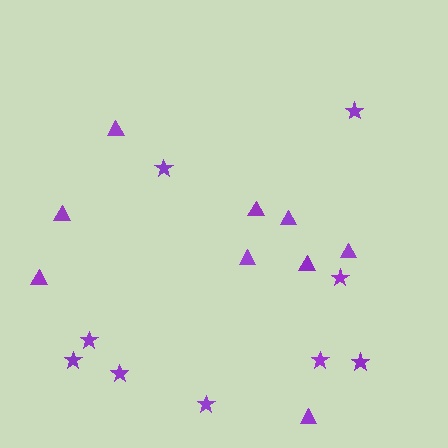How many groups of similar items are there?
There are 2 groups: one group of triangles (9) and one group of stars (9).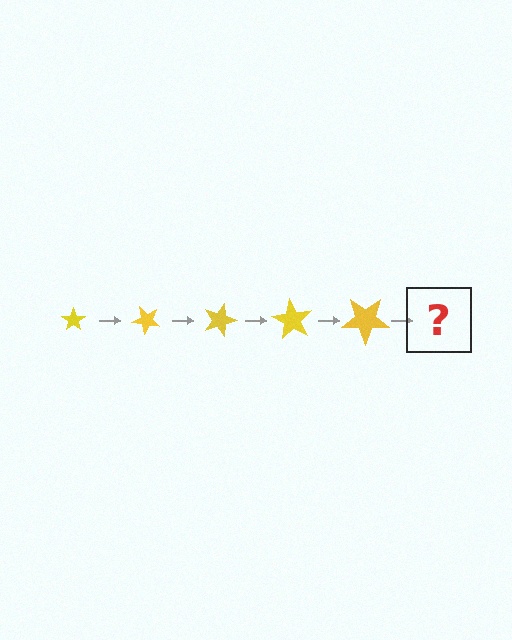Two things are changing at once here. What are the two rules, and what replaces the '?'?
The two rules are that the star grows larger each step and it rotates 45 degrees each step. The '?' should be a star, larger than the previous one and rotated 225 degrees from the start.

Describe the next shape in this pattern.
It should be a star, larger than the previous one and rotated 225 degrees from the start.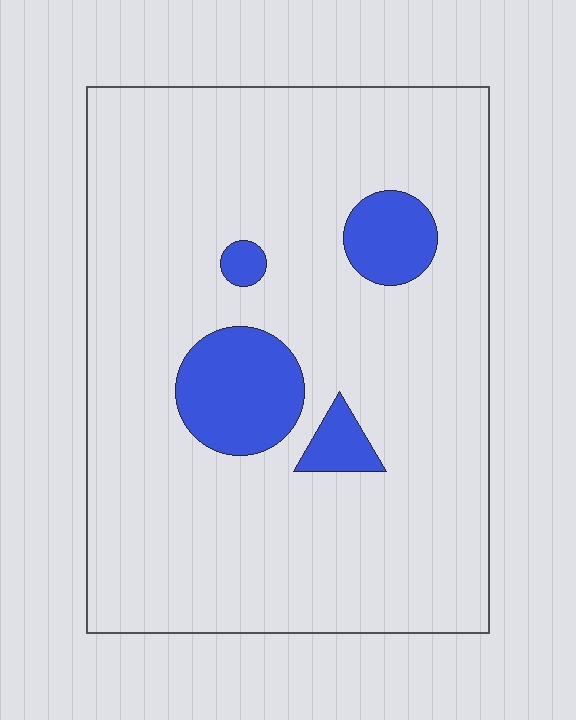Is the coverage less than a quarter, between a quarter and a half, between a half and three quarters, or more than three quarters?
Less than a quarter.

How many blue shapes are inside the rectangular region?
4.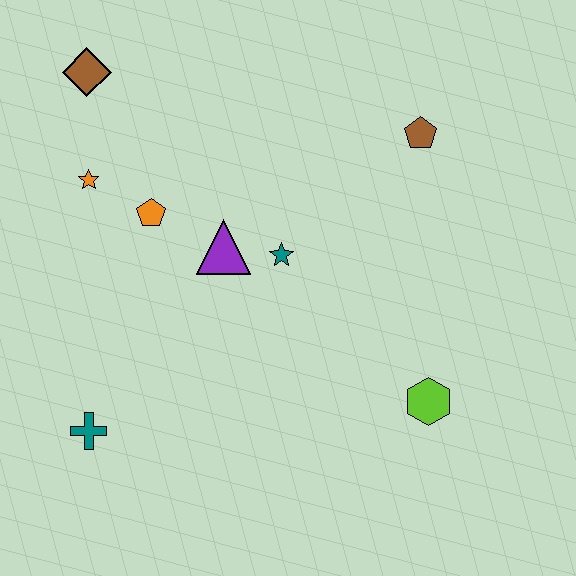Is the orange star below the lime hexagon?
No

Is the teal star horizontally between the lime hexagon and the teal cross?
Yes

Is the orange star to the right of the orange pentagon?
No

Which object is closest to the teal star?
The purple triangle is closest to the teal star.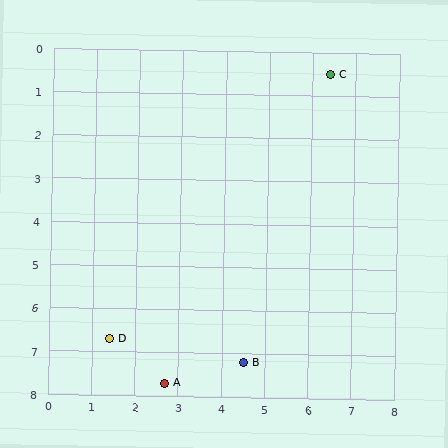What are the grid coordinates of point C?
Point C is at approximately (6.4, 0.5).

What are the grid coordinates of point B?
Point B is at approximately (4.5, 7.2).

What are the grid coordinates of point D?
Point D is at approximately (1.4, 6.7).